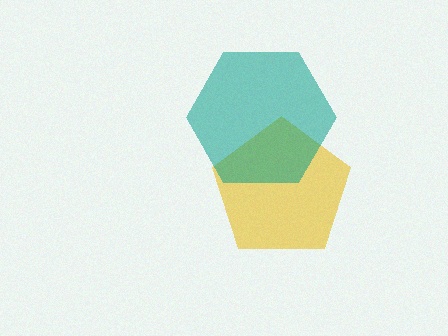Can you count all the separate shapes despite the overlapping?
Yes, there are 2 separate shapes.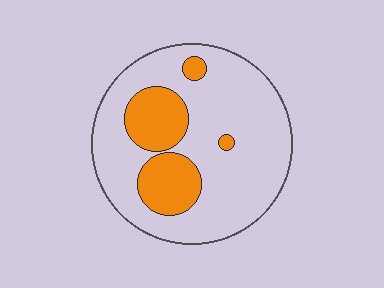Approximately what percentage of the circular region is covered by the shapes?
Approximately 25%.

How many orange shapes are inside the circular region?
4.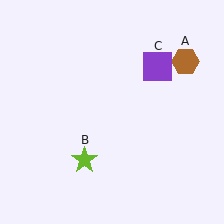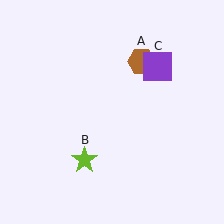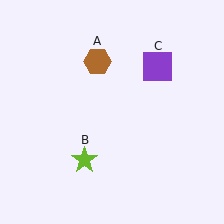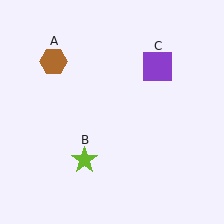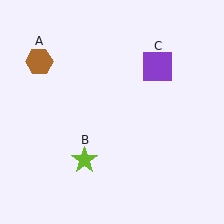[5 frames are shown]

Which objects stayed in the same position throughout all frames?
Lime star (object B) and purple square (object C) remained stationary.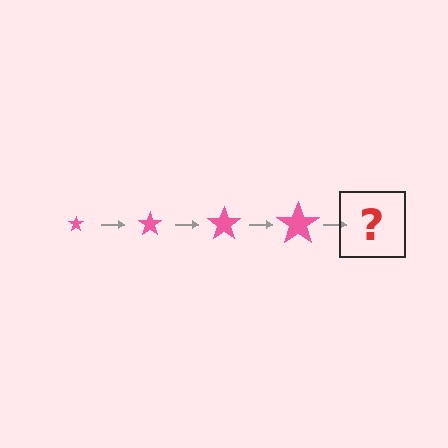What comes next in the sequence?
The next element should be a pink star, larger than the previous one.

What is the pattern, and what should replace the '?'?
The pattern is that the star gets progressively larger each step. The '?' should be a pink star, larger than the previous one.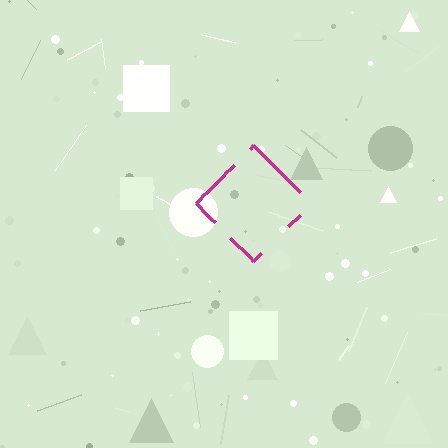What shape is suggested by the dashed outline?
The dashed outline suggests a diamond.